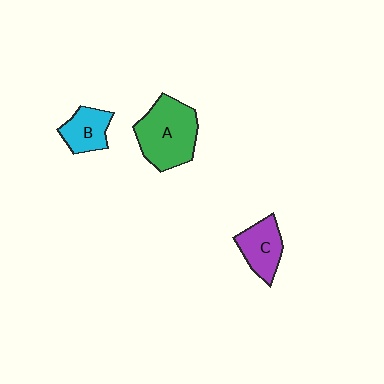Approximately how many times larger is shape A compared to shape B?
Approximately 1.9 times.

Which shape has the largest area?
Shape A (green).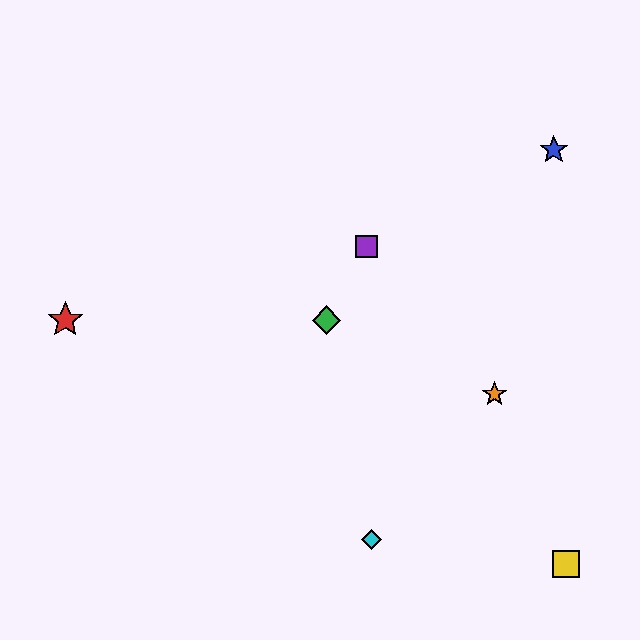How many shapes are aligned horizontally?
2 shapes (the red star, the green diamond) are aligned horizontally.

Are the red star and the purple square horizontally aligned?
No, the red star is at y≈320 and the purple square is at y≈246.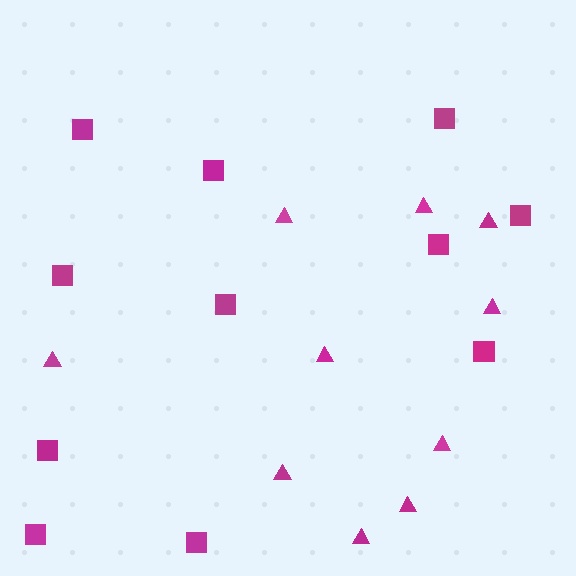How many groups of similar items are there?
There are 2 groups: one group of squares (11) and one group of triangles (10).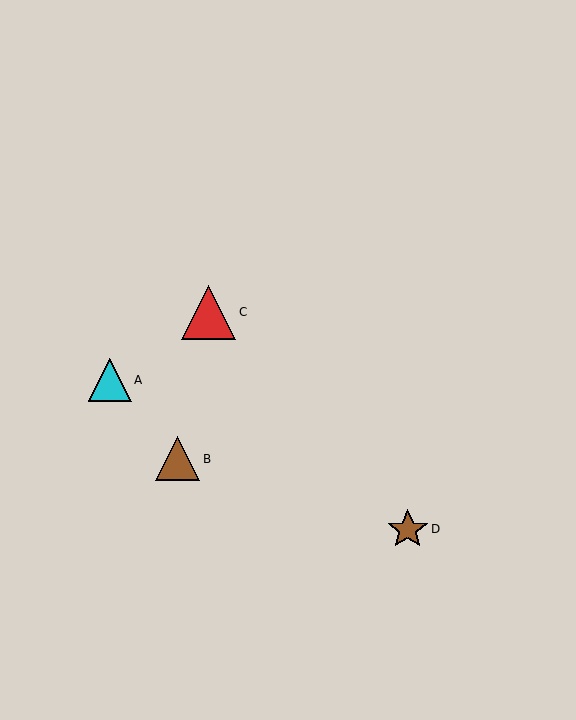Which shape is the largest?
The red triangle (labeled C) is the largest.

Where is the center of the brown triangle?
The center of the brown triangle is at (178, 459).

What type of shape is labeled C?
Shape C is a red triangle.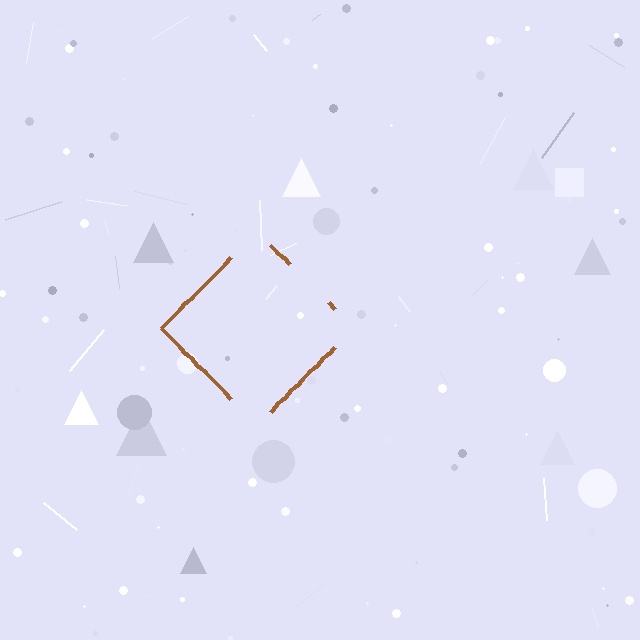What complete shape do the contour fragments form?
The contour fragments form a diamond.